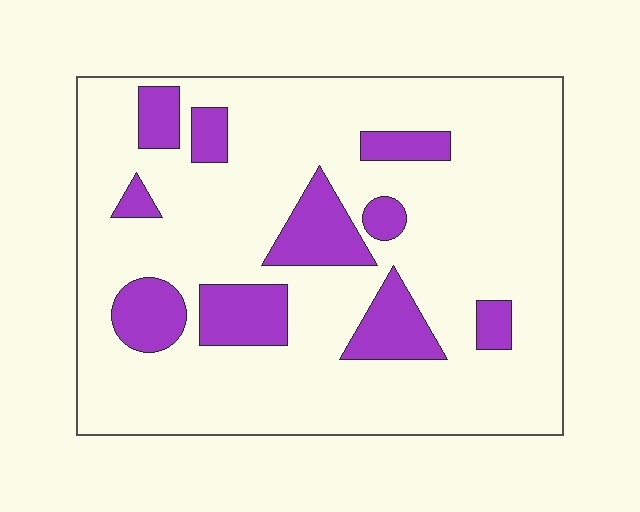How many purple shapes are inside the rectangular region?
10.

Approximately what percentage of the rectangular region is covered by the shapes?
Approximately 20%.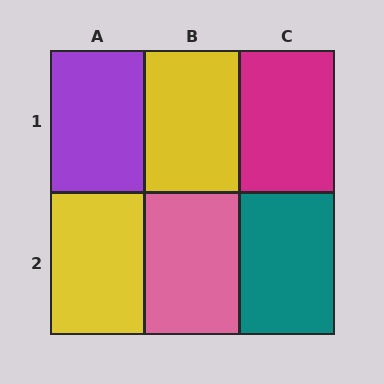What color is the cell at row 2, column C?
Teal.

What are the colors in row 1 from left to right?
Purple, yellow, magenta.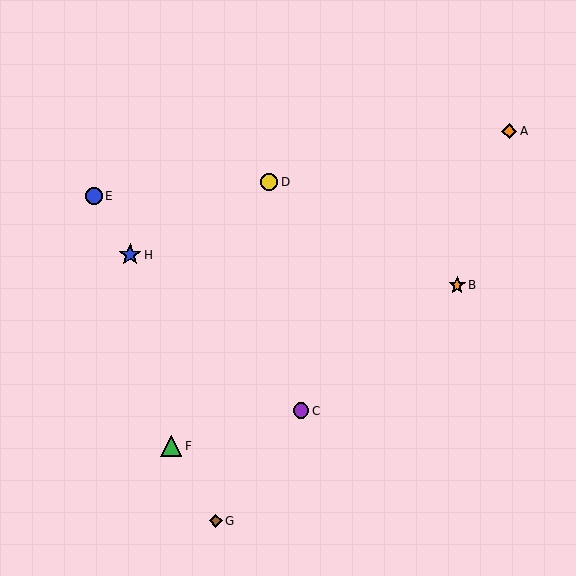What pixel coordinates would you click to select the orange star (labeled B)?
Click at (457, 285) to select the orange star B.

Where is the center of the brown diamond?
The center of the brown diamond is at (216, 521).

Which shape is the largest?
The blue star (labeled H) is the largest.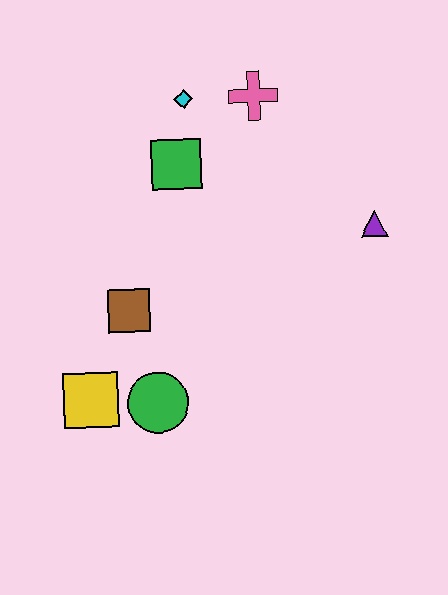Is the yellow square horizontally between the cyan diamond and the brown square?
No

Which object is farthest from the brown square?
The purple triangle is farthest from the brown square.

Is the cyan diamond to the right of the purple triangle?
No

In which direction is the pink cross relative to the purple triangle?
The pink cross is above the purple triangle.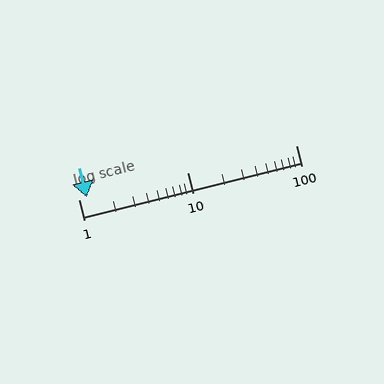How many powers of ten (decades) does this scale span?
The scale spans 2 decades, from 1 to 100.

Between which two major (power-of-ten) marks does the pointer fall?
The pointer is between 1 and 10.